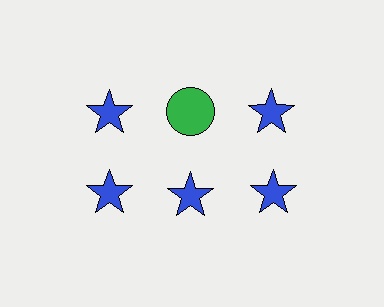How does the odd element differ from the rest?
It differs in both color (green instead of blue) and shape (circle instead of star).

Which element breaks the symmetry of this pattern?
The green circle in the top row, second from left column breaks the symmetry. All other shapes are blue stars.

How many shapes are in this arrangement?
There are 6 shapes arranged in a grid pattern.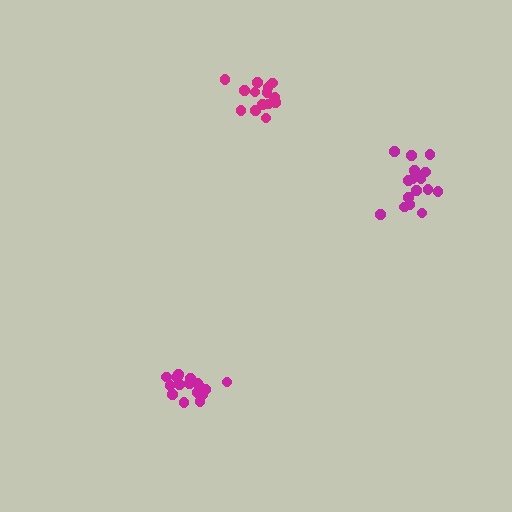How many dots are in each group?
Group 1: 17 dots, Group 2: 15 dots, Group 3: 16 dots (48 total).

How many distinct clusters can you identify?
There are 3 distinct clusters.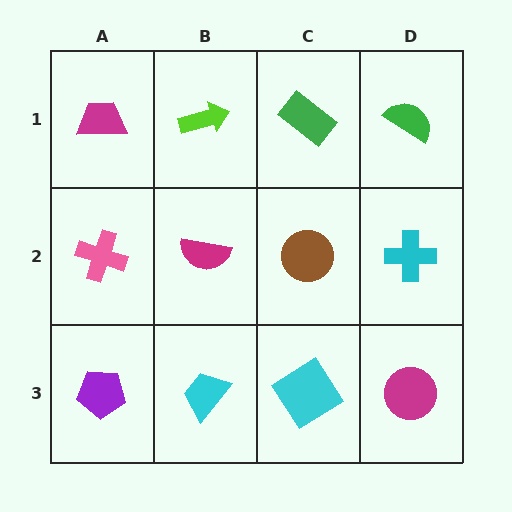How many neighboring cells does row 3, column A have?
2.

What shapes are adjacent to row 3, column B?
A magenta semicircle (row 2, column B), a purple pentagon (row 3, column A), a cyan diamond (row 3, column C).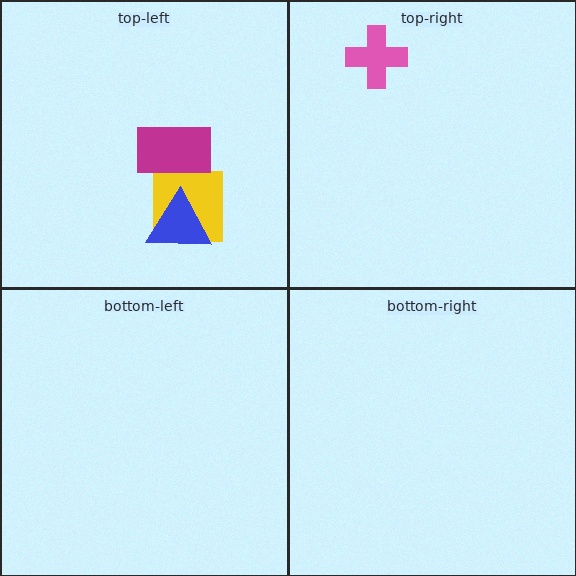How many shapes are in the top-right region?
1.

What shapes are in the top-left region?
The yellow square, the magenta rectangle, the blue triangle.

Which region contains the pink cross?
The top-right region.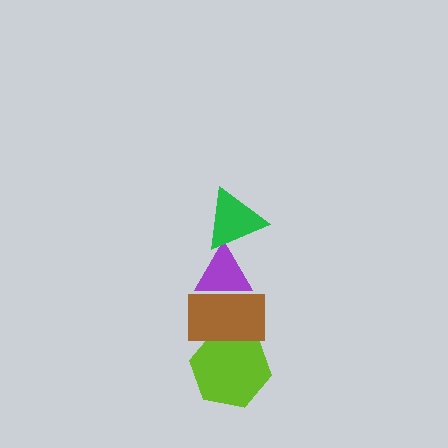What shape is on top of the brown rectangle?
The purple triangle is on top of the brown rectangle.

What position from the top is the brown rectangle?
The brown rectangle is 3rd from the top.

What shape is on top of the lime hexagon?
The brown rectangle is on top of the lime hexagon.